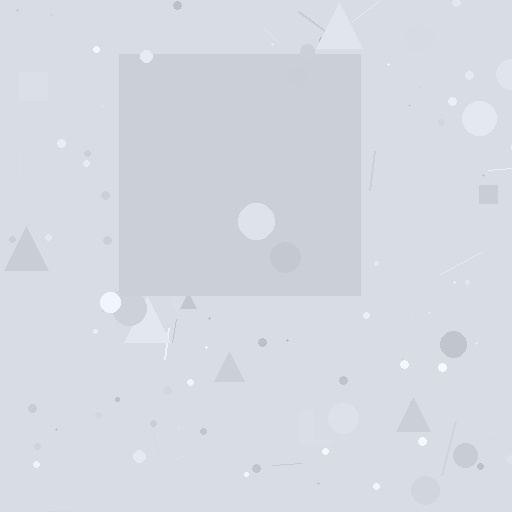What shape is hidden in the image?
A square is hidden in the image.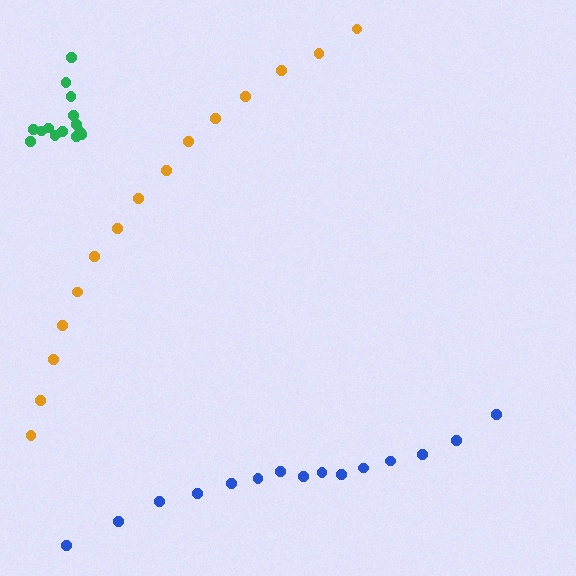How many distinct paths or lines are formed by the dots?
There are 3 distinct paths.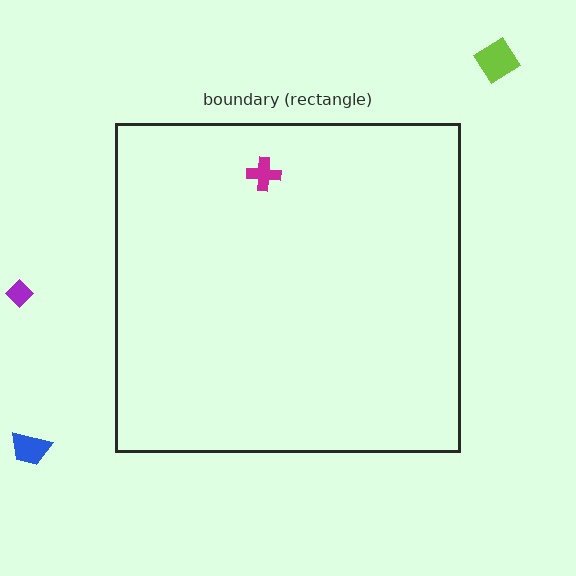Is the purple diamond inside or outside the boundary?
Outside.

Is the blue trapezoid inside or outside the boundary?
Outside.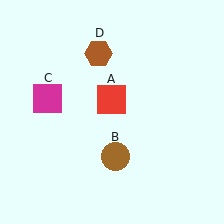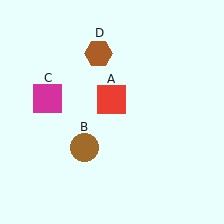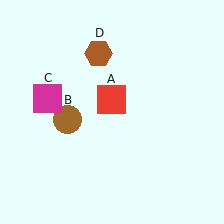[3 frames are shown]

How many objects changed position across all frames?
1 object changed position: brown circle (object B).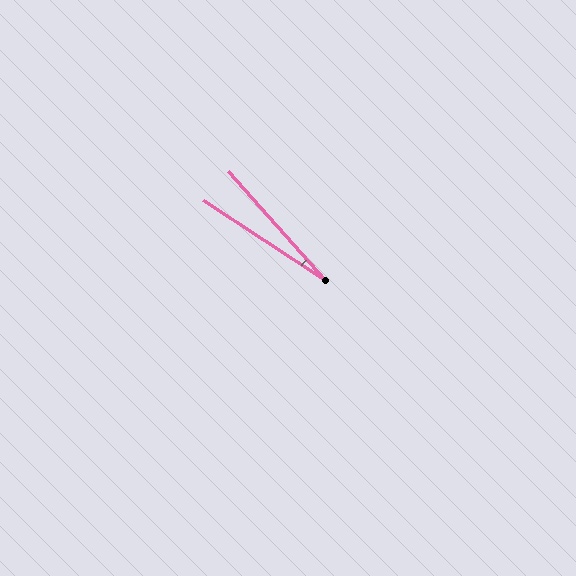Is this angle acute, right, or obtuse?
It is acute.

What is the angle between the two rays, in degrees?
Approximately 15 degrees.